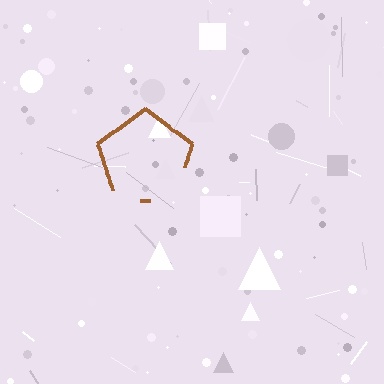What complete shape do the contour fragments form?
The contour fragments form a pentagon.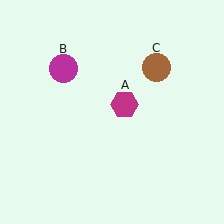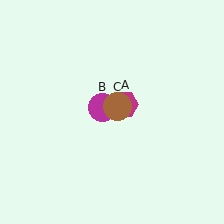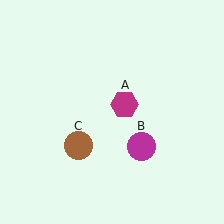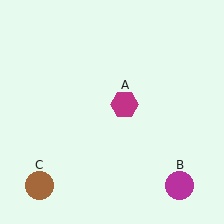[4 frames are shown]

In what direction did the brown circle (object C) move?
The brown circle (object C) moved down and to the left.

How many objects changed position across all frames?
2 objects changed position: magenta circle (object B), brown circle (object C).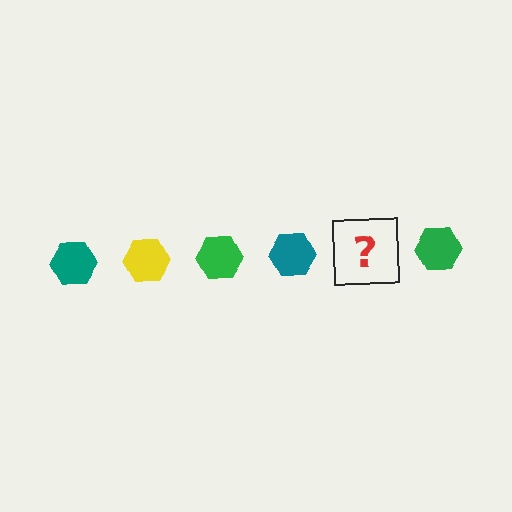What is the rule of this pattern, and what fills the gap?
The rule is that the pattern cycles through teal, yellow, green hexagons. The gap should be filled with a yellow hexagon.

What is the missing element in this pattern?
The missing element is a yellow hexagon.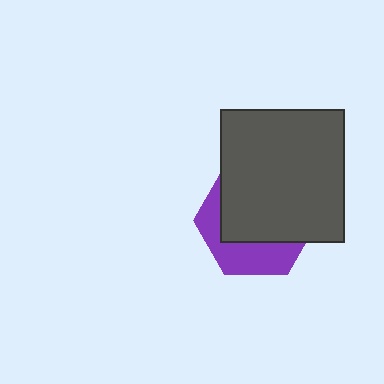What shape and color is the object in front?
The object in front is a dark gray rectangle.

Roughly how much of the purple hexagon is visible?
A small part of it is visible (roughly 35%).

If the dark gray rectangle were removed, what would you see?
You would see the complete purple hexagon.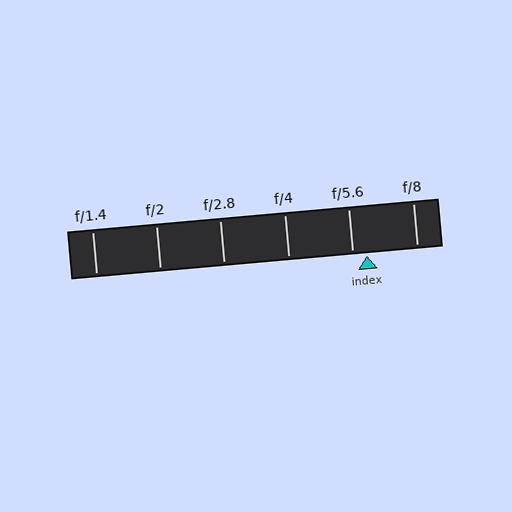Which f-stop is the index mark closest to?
The index mark is closest to f/5.6.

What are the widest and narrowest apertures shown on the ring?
The widest aperture shown is f/1.4 and the narrowest is f/8.